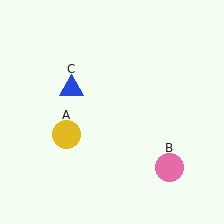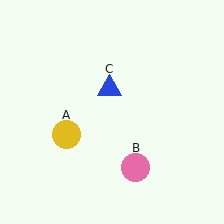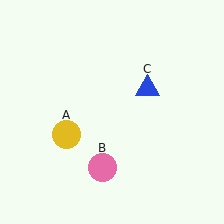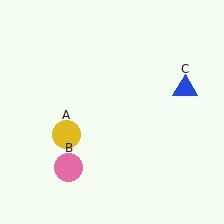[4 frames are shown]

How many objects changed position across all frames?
2 objects changed position: pink circle (object B), blue triangle (object C).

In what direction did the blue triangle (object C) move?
The blue triangle (object C) moved right.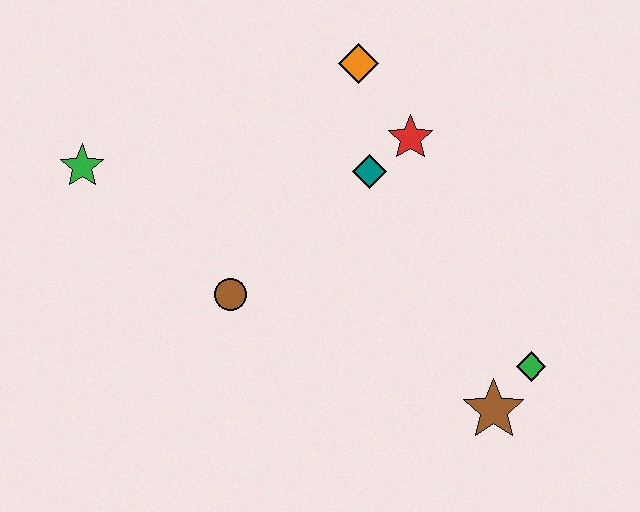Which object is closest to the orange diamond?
The red star is closest to the orange diamond.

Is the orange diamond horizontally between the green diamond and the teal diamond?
No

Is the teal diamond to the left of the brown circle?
No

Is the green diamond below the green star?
Yes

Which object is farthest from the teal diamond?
The green star is farthest from the teal diamond.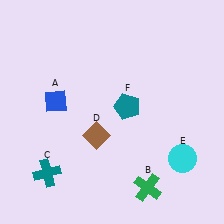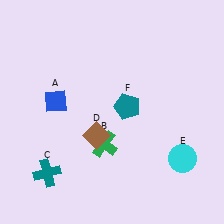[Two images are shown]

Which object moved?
The green cross (B) moved up.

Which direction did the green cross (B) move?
The green cross (B) moved up.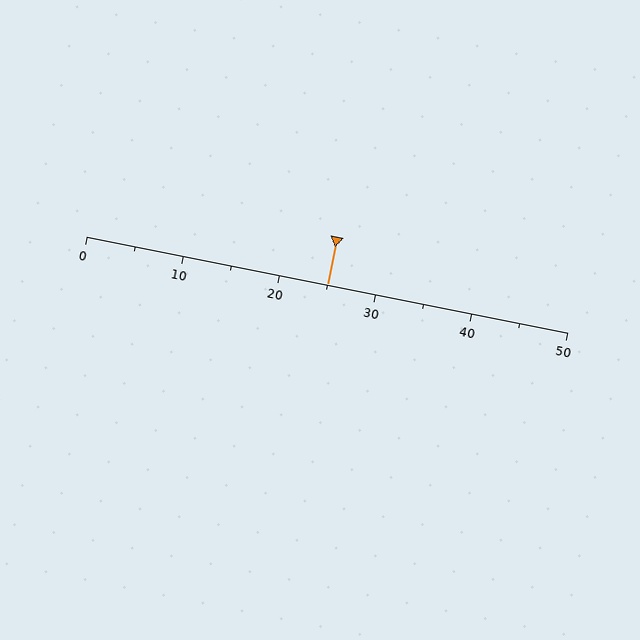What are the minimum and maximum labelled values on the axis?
The axis runs from 0 to 50.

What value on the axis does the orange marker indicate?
The marker indicates approximately 25.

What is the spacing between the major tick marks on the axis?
The major ticks are spaced 10 apart.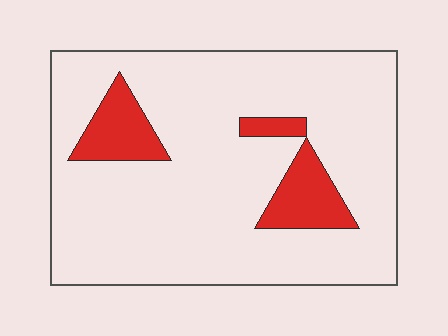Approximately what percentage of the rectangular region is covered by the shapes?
Approximately 15%.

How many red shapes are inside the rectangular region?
3.